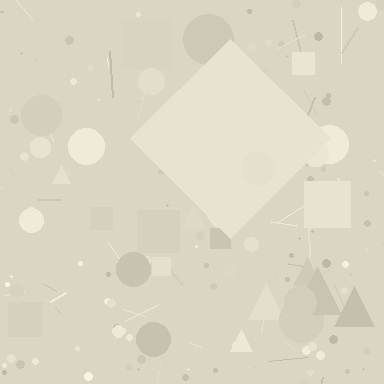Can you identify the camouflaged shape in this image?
The camouflaged shape is a diamond.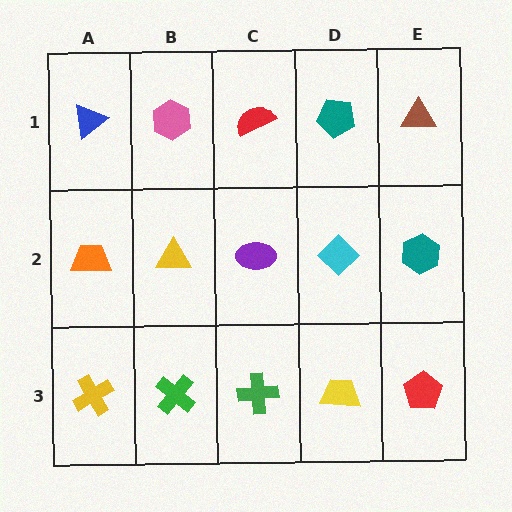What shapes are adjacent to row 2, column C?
A red semicircle (row 1, column C), a green cross (row 3, column C), a yellow triangle (row 2, column B), a cyan diamond (row 2, column D).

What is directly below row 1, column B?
A yellow triangle.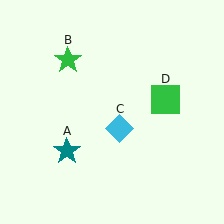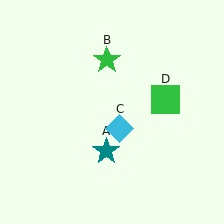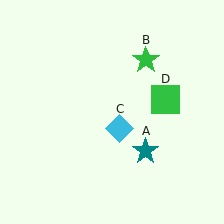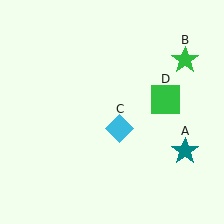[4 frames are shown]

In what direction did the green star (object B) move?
The green star (object B) moved right.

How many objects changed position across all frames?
2 objects changed position: teal star (object A), green star (object B).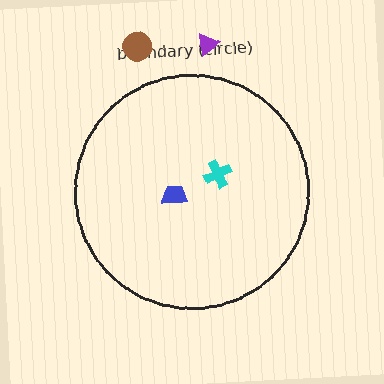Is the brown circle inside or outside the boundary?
Outside.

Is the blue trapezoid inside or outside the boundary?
Inside.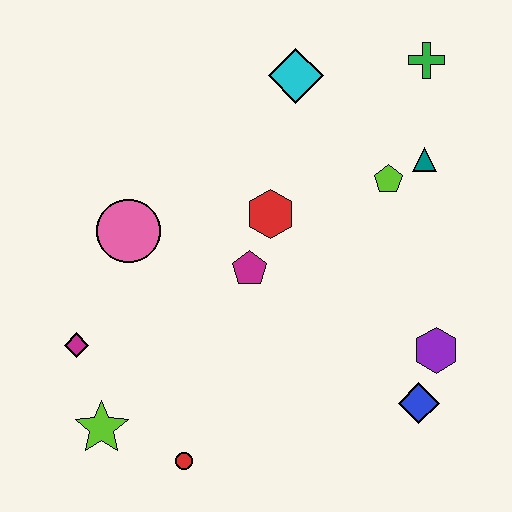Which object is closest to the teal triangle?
The lime pentagon is closest to the teal triangle.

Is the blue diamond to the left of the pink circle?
No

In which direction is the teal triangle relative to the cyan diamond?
The teal triangle is to the right of the cyan diamond.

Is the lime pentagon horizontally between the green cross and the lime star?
Yes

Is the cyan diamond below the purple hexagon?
No